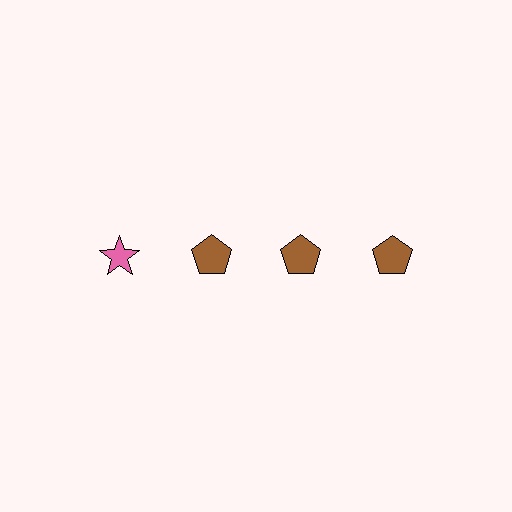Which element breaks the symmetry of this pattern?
The pink star in the top row, leftmost column breaks the symmetry. All other shapes are brown pentagons.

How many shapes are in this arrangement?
There are 4 shapes arranged in a grid pattern.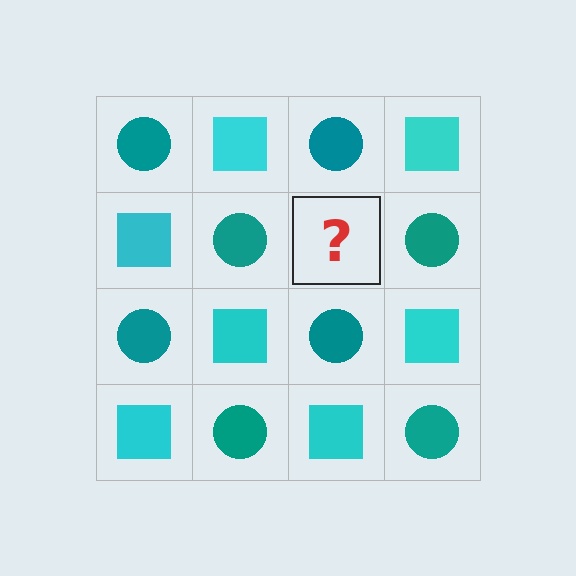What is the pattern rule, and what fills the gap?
The rule is that it alternates teal circle and cyan square in a checkerboard pattern. The gap should be filled with a cyan square.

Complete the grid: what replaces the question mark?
The question mark should be replaced with a cyan square.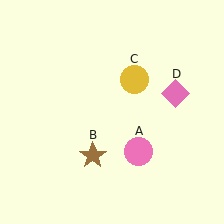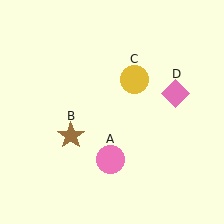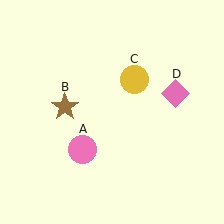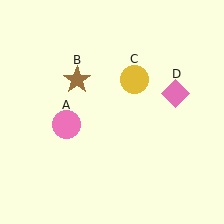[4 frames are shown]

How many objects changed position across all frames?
2 objects changed position: pink circle (object A), brown star (object B).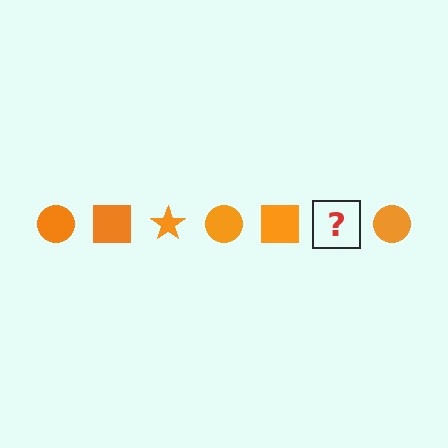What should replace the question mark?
The question mark should be replaced with an orange star.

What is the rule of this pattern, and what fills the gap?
The rule is that the pattern cycles through circle, square, star shapes in orange. The gap should be filled with an orange star.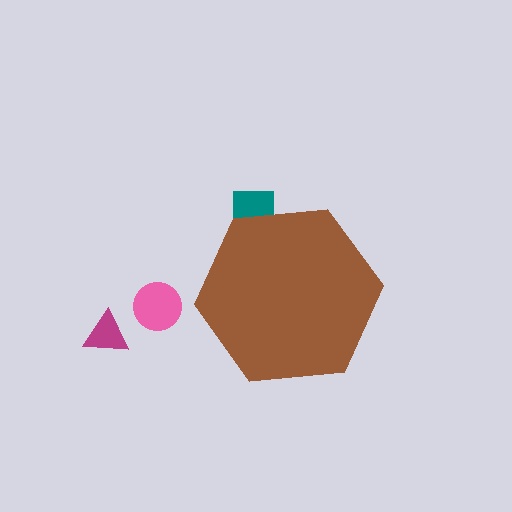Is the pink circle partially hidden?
No, the pink circle is fully visible.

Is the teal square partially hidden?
Yes, the teal square is partially hidden behind the brown hexagon.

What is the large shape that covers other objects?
A brown hexagon.